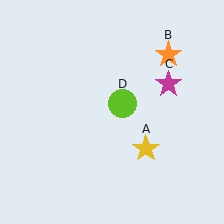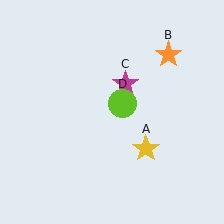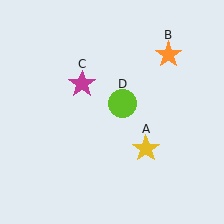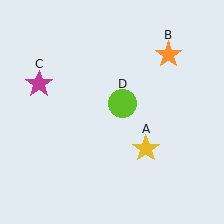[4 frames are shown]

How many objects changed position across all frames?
1 object changed position: magenta star (object C).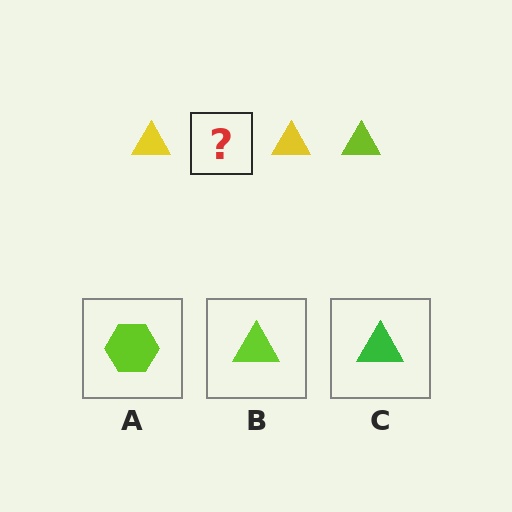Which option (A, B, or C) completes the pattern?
B.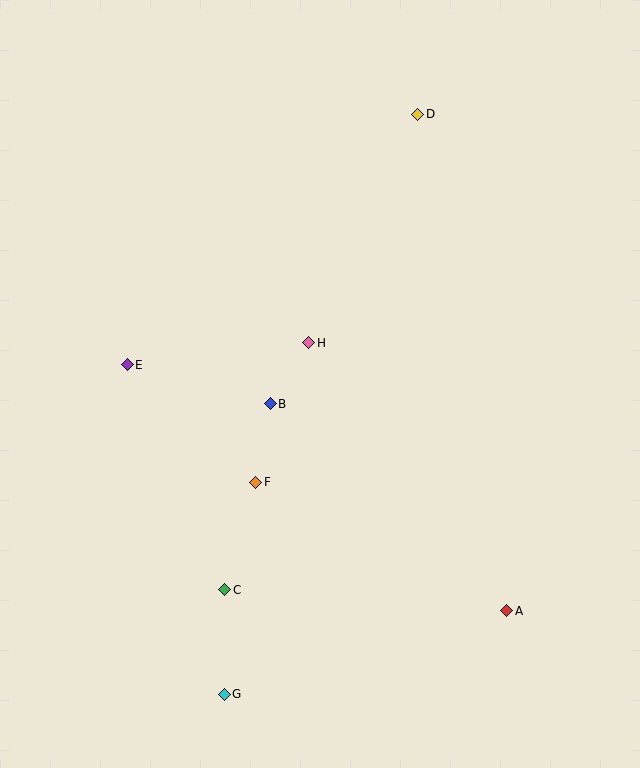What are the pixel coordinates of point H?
Point H is at (309, 343).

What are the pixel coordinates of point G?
Point G is at (224, 694).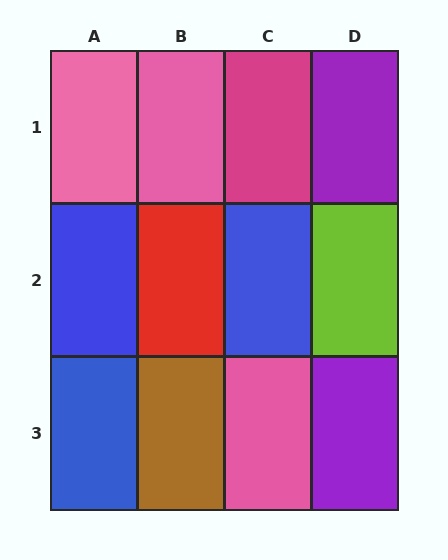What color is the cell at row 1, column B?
Pink.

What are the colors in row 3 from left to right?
Blue, brown, pink, purple.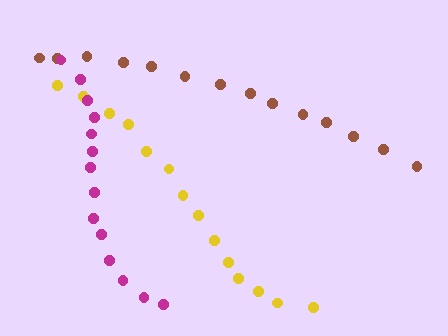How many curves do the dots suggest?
There are 3 distinct paths.